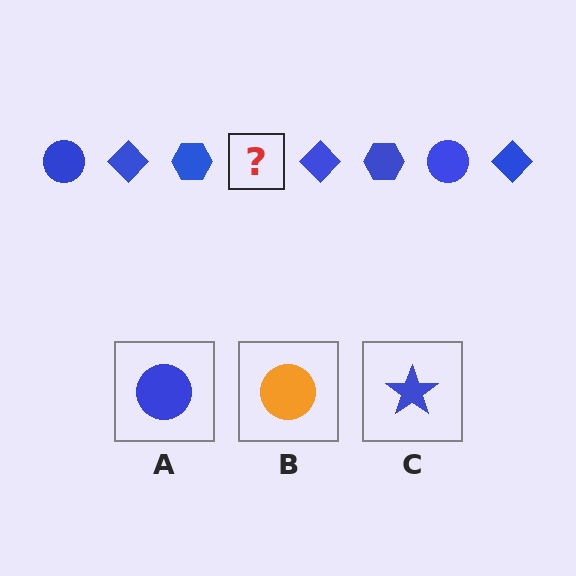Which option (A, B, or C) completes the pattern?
A.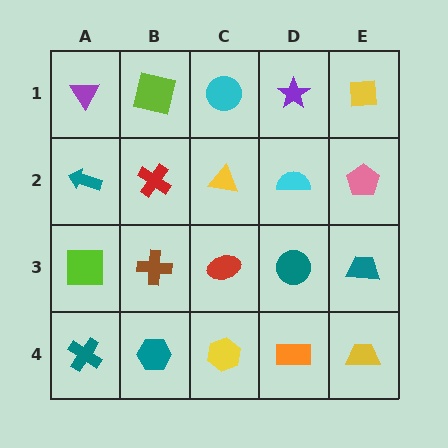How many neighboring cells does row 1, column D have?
3.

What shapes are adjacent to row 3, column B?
A red cross (row 2, column B), a teal hexagon (row 4, column B), a lime square (row 3, column A), a red ellipse (row 3, column C).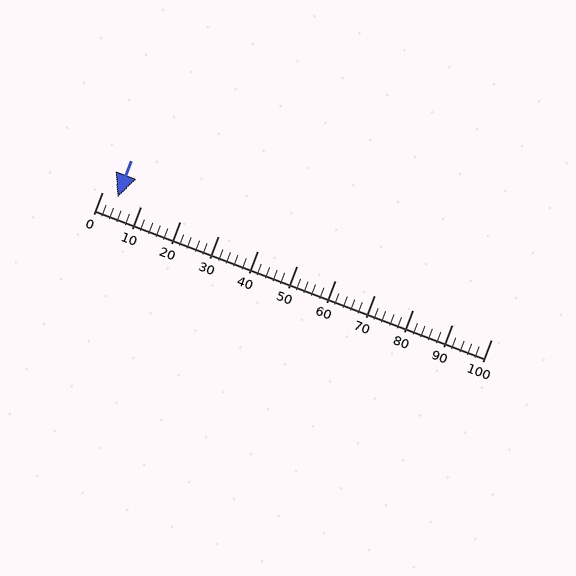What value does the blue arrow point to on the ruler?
The blue arrow points to approximately 4.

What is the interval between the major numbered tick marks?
The major tick marks are spaced 10 units apart.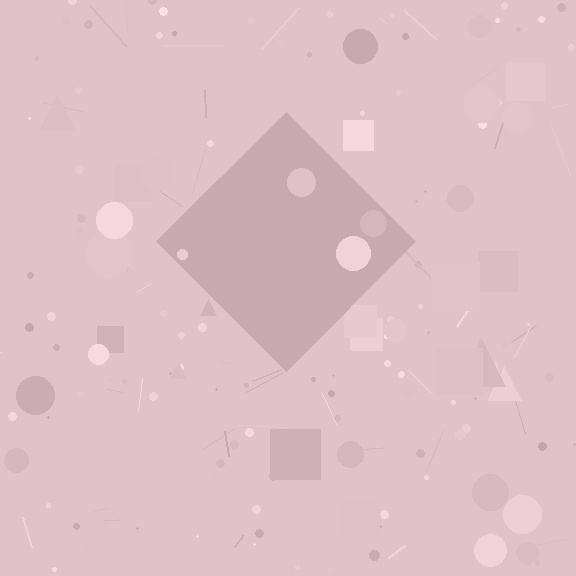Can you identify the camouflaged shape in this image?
The camouflaged shape is a diamond.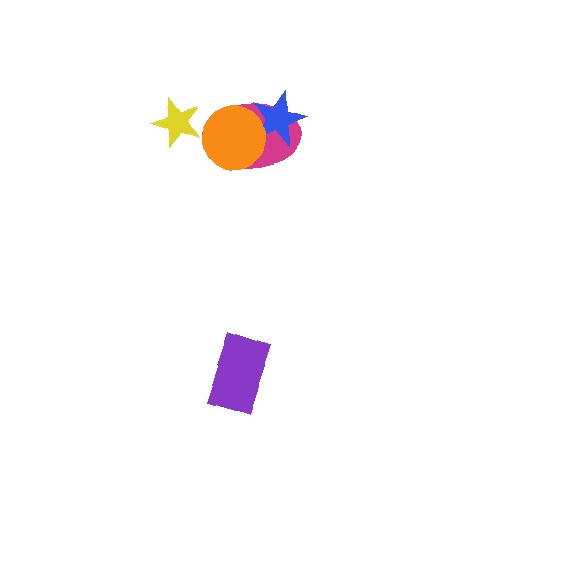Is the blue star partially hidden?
Yes, it is partially covered by another shape.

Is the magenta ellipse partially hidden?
Yes, it is partially covered by another shape.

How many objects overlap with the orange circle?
2 objects overlap with the orange circle.